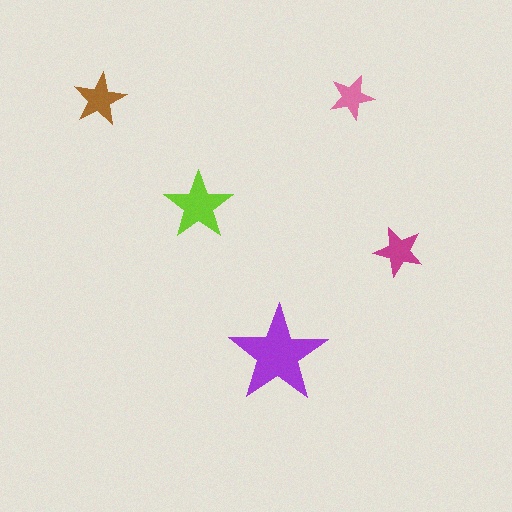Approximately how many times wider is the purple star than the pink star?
About 2 times wider.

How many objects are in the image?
There are 5 objects in the image.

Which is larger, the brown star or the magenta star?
The brown one.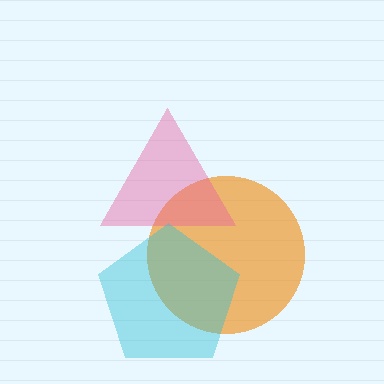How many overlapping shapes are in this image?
There are 3 overlapping shapes in the image.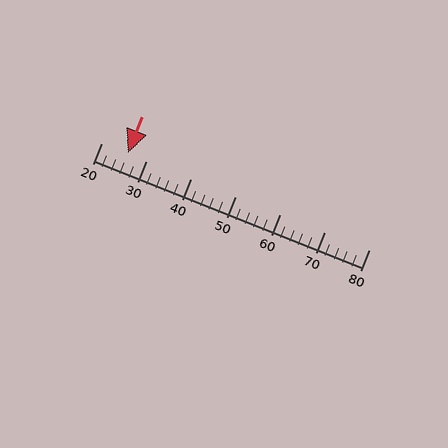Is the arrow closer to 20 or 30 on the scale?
The arrow is closer to 30.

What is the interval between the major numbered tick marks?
The major tick marks are spaced 10 units apart.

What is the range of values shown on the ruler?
The ruler shows values from 20 to 80.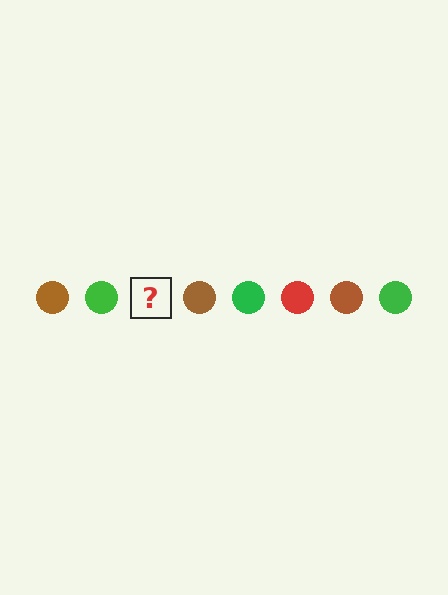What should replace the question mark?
The question mark should be replaced with a red circle.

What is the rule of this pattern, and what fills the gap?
The rule is that the pattern cycles through brown, green, red circles. The gap should be filled with a red circle.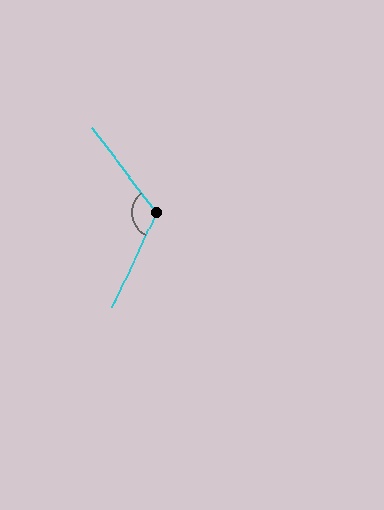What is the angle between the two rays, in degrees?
Approximately 118 degrees.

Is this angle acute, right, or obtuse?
It is obtuse.